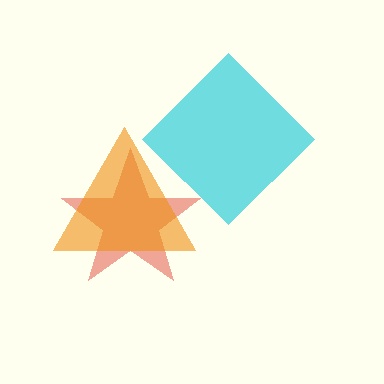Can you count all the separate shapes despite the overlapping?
Yes, there are 3 separate shapes.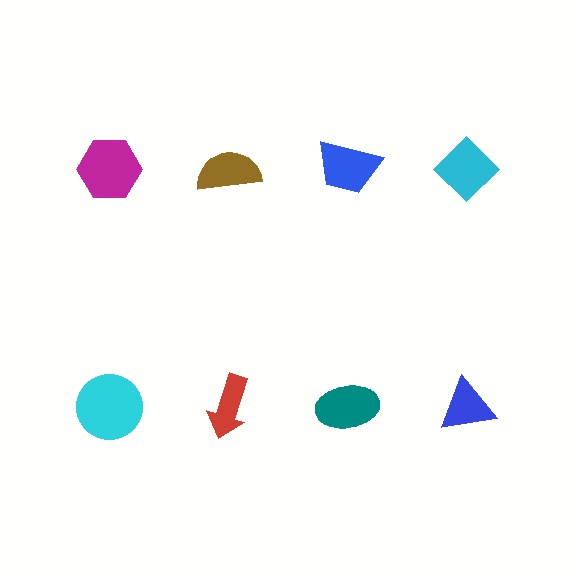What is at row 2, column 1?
A cyan circle.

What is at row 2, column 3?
A teal ellipse.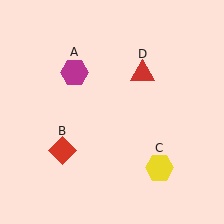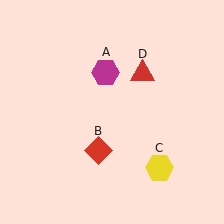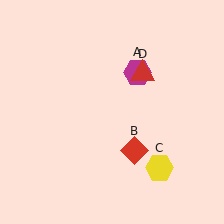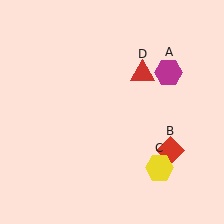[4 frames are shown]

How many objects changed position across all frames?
2 objects changed position: magenta hexagon (object A), red diamond (object B).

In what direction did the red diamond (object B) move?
The red diamond (object B) moved right.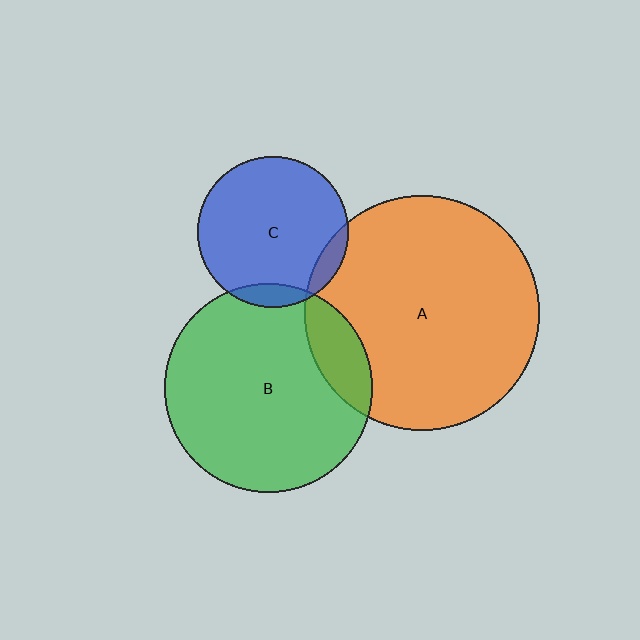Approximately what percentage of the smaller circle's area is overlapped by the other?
Approximately 10%.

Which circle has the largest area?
Circle A (orange).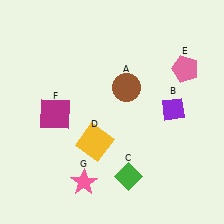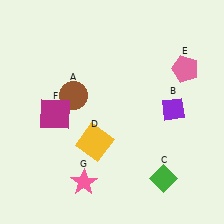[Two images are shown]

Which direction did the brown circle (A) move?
The brown circle (A) moved left.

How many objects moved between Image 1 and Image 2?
2 objects moved between the two images.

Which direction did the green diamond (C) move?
The green diamond (C) moved right.